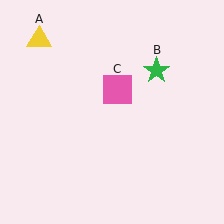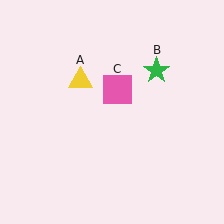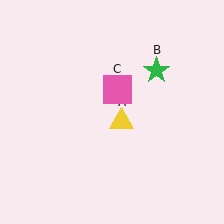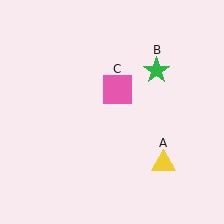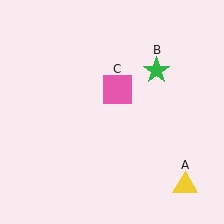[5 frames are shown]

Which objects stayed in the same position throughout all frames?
Green star (object B) and pink square (object C) remained stationary.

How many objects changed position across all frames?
1 object changed position: yellow triangle (object A).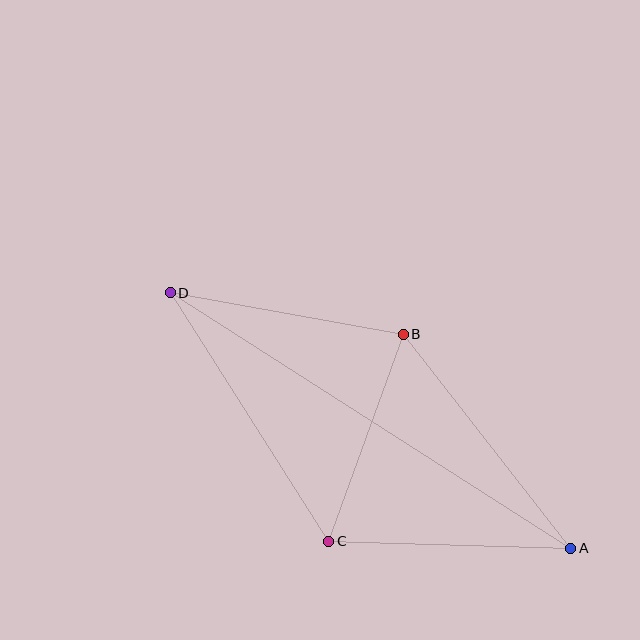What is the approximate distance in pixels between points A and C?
The distance between A and C is approximately 242 pixels.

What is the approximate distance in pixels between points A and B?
The distance between A and B is approximately 272 pixels.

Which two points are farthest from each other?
Points A and D are farthest from each other.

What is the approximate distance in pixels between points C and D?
The distance between C and D is approximately 295 pixels.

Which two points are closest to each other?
Points B and C are closest to each other.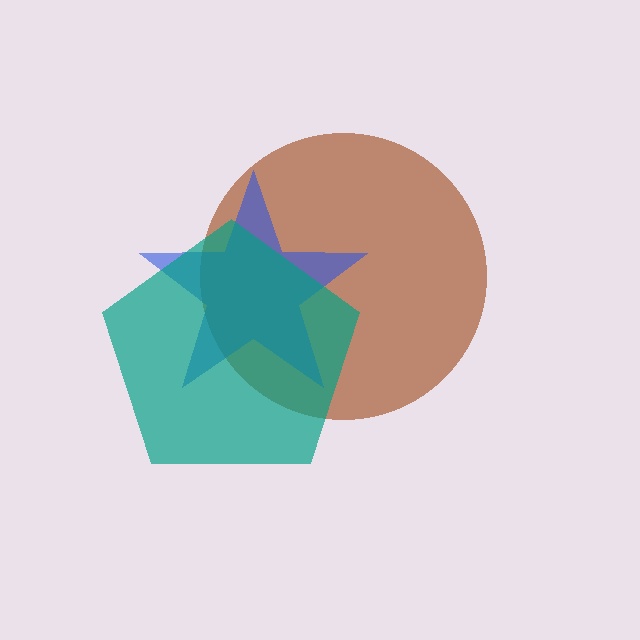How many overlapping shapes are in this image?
There are 3 overlapping shapes in the image.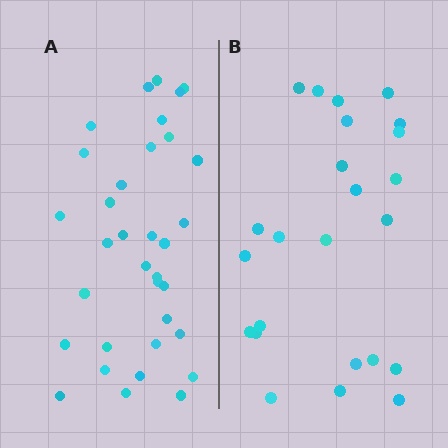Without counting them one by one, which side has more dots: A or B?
Region A (the left region) has more dots.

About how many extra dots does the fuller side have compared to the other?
Region A has roughly 10 or so more dots than region B.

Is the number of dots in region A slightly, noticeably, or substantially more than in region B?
Region A has noticeably more, but not dramatically so. The ratio is roughly 1.4 to 1.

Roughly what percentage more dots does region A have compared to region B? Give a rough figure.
About 40% more.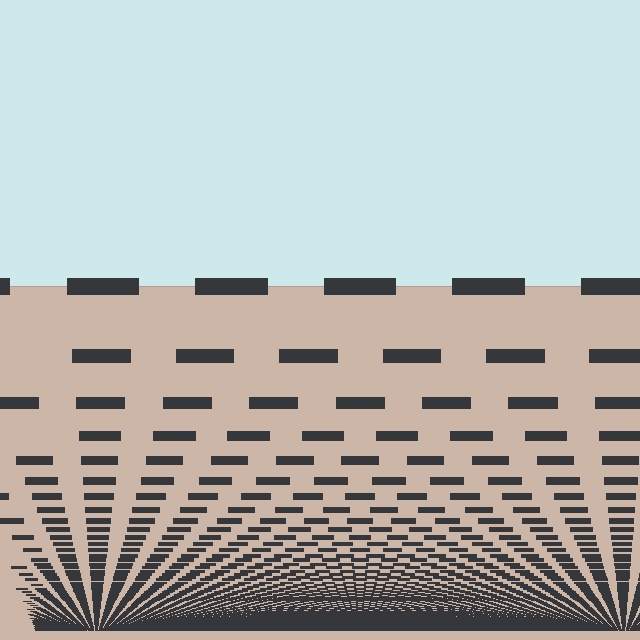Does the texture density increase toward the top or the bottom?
Density increases toward the bottom.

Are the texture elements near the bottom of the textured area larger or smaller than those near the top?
Smaller. The gradient is inverted — elements near the bottom are smaller and denser.